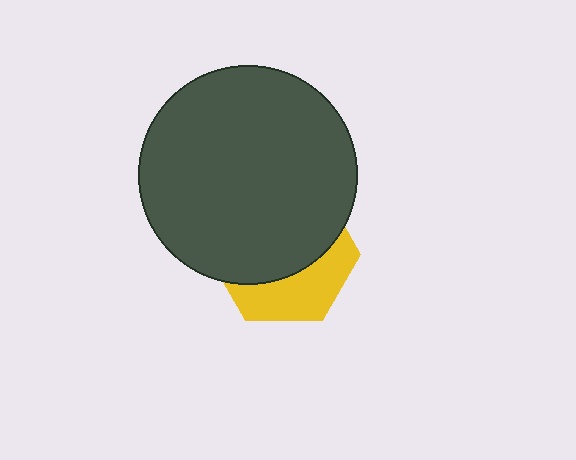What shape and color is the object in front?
The object in front is a dark gray circle.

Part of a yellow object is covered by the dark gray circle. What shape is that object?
It is a hexagon.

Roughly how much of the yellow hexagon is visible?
A small part of it is visible (roughly 37%).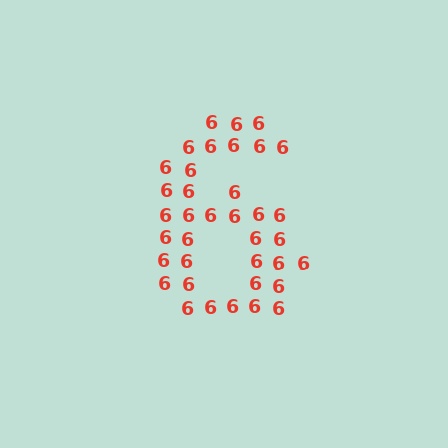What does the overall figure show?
The overall figure shows the digit 6.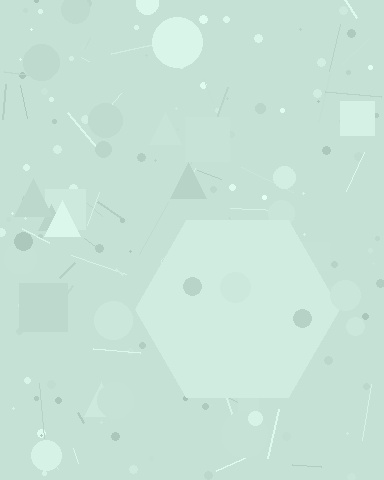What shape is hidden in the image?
A hexagon is hidden in the image.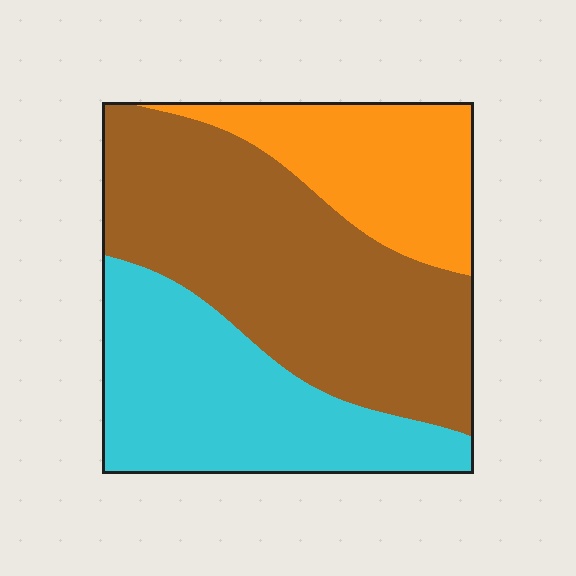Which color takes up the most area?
Brown, at roughly 45%.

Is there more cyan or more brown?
Brown.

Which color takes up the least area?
Orange, at roughly 20%.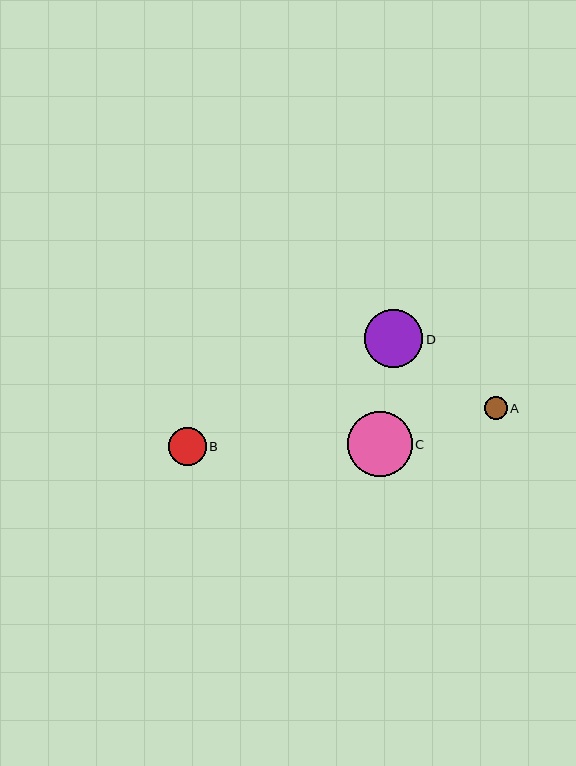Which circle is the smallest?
Circle A is the smallest with a size of approximately 23 pixels.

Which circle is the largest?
Circle C is the largest with a size of approximately 64 pixels.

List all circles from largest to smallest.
From largest to smallest: C, D, B, A.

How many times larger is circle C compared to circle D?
Circle C is approximately 1.1 times the size of circle D.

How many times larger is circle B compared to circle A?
Circle B is approximately 1.7 times the size of circle A.